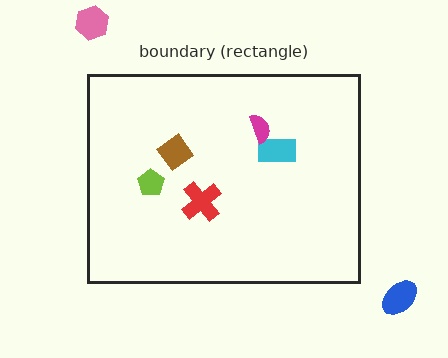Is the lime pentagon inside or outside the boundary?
Inside.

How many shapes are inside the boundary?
5 inside, 2 outside.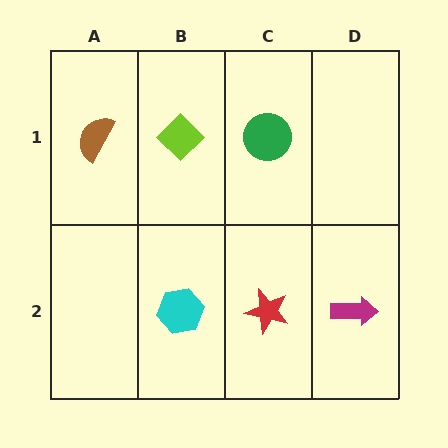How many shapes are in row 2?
3 shapes.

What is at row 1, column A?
A brown semicircle.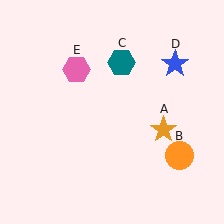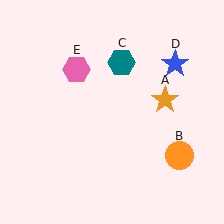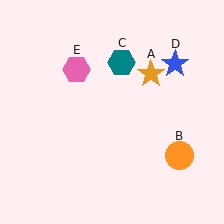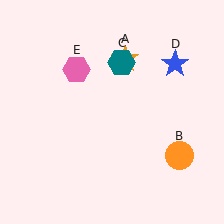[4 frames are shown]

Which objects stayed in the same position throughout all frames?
Orange circle (object B) and teal hexagon (object C) and blue star (object D) and pink hexagon (object E) remained stationary.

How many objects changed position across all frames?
1 object changed position: orange star (object A).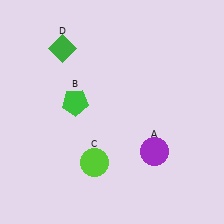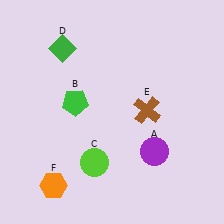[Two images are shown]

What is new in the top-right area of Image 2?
A brown cross (E) was added in the top-right area of Image 2.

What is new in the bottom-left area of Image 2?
An orange hexagon (F) was added in the bottom-left area of Image 2.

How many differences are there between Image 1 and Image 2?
There are 2 differences between the two images.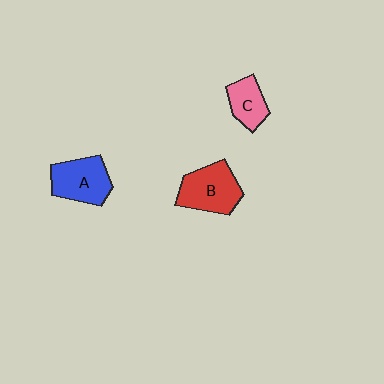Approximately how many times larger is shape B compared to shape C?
Approximately 1.6 times.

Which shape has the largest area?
Shape B (red).